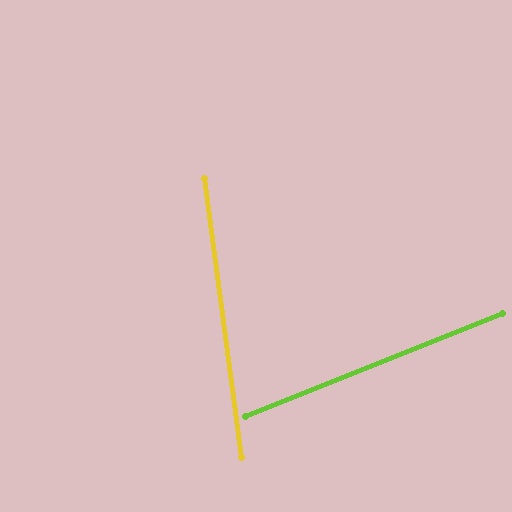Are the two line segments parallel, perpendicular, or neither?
Neither parallel nor perpendicular — they differ by about 76°.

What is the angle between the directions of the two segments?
Approximately 76 degrees.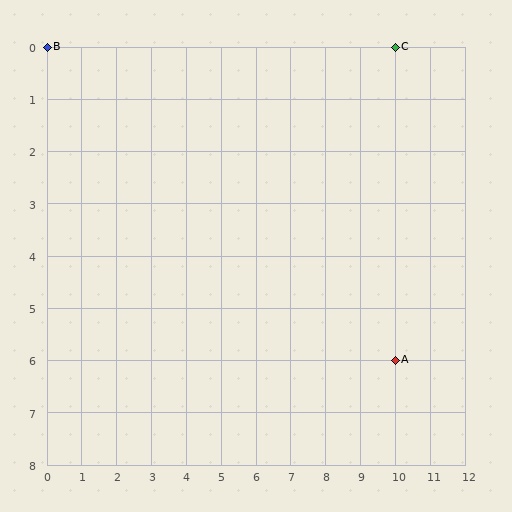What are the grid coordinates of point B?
Point B is at grid coordinates (0, 0).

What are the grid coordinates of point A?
Point A is at grid coordinates (10, 6).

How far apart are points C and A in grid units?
Points C and A are 6 rows apart.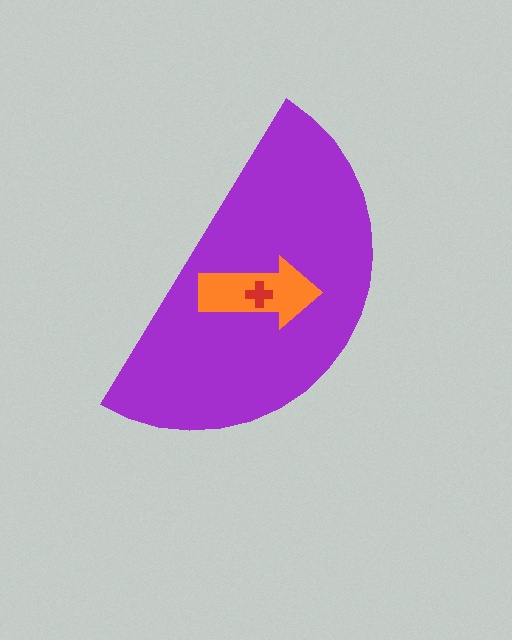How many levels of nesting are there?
3.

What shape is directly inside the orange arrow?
The red cross.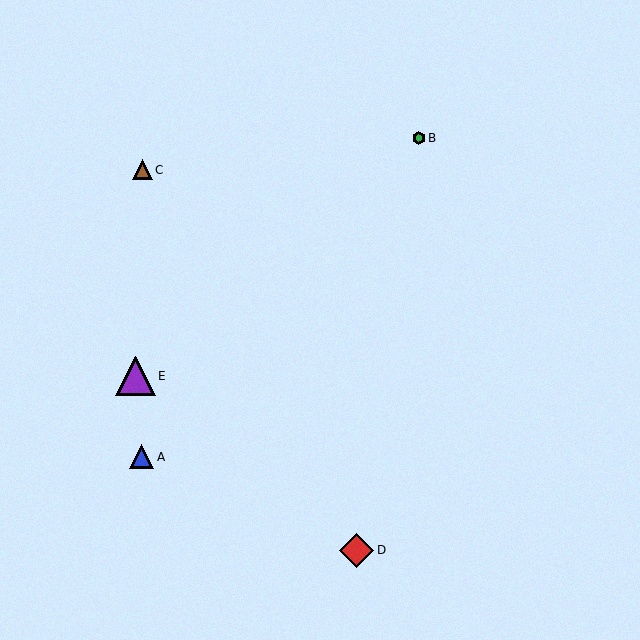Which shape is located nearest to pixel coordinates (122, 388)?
The purple triangle (labeled E) at (135, 376) is nearest to that location.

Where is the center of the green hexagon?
The center of the green hexagon is at (419, 138).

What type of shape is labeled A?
Shape A is a blue triangle.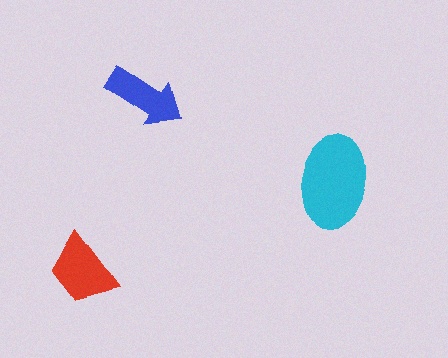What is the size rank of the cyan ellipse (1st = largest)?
1st.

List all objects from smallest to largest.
The blue arrow, the red trapezoid, the cyan ellipse.